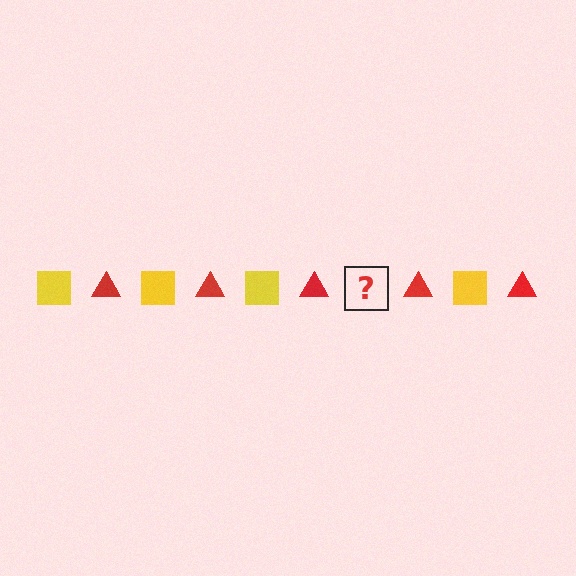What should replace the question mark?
The question mark should be replaced with a yellow square.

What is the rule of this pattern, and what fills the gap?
The rule is that the pattern alternates between yellow square and red triangle. The gap should be filled with a yellow square.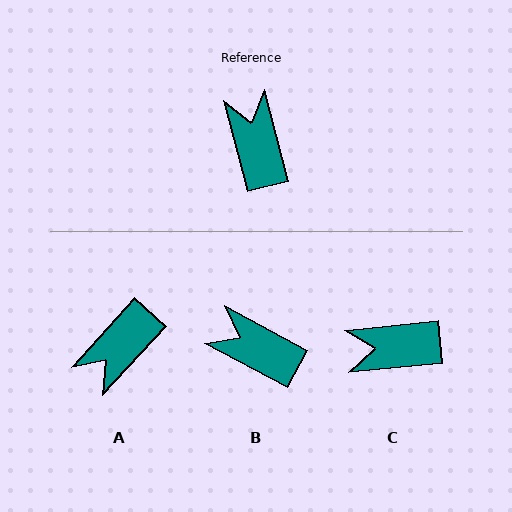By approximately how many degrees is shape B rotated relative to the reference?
Approximately 48 degrees counter-clockwise.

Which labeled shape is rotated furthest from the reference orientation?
A, about 123 degrees away.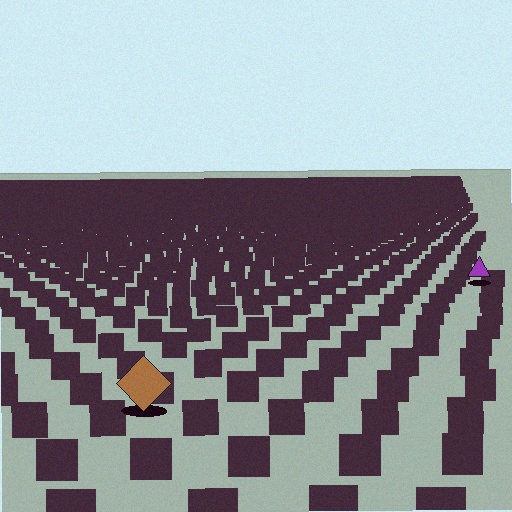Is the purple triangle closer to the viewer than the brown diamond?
No. The brown diamond is closer — you can tell from the texture gradient: the ground texture is coarser near it.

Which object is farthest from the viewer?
The purple triangle is farthest from the viewer. It appears smaller and the ground texture around it is denser.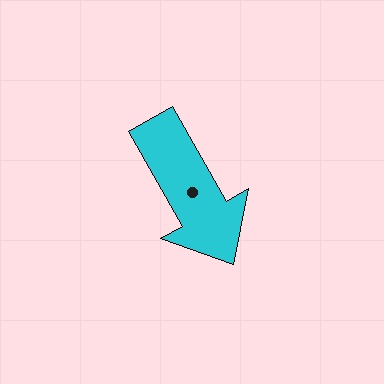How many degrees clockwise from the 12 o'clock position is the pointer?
Approximately 150 degrees.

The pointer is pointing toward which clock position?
Roughly 5 o'clock.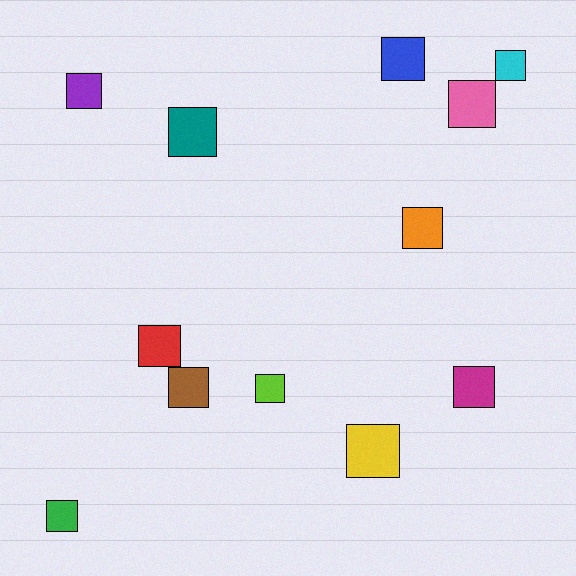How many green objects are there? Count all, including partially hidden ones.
There is 1 green object.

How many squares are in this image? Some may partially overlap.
There are 12 squares.